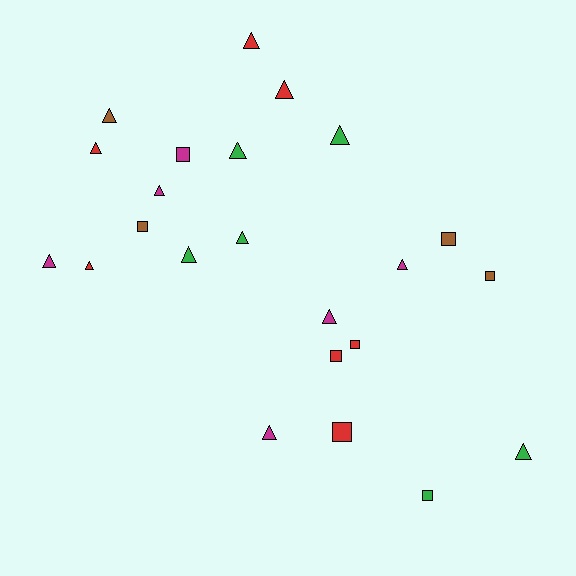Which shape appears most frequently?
Triangle, with 15 objects.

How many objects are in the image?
There are 23 objects.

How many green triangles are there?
There are 5 green triangles.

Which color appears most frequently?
Red, with 7 objects.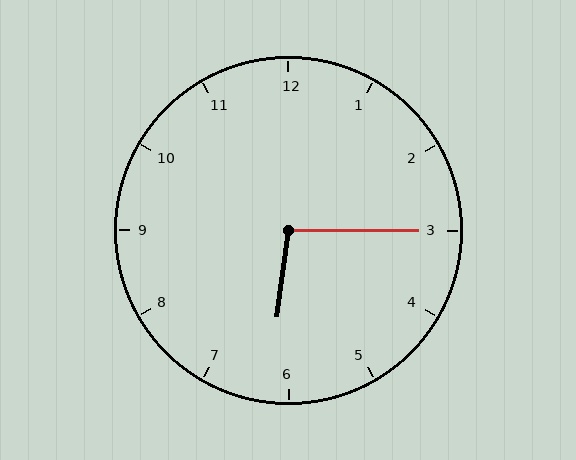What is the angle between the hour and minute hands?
Approximately 98 degrees.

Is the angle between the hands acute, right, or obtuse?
It is obtuse.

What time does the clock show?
6:15.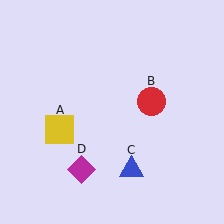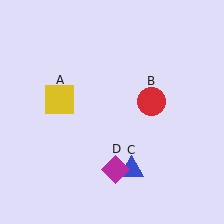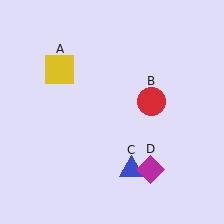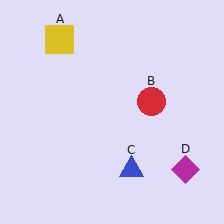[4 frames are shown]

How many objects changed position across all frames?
2 objects changed position: yellow square (object A), magenta diamond (object D).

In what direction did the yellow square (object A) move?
The yellow square (object A) moved up.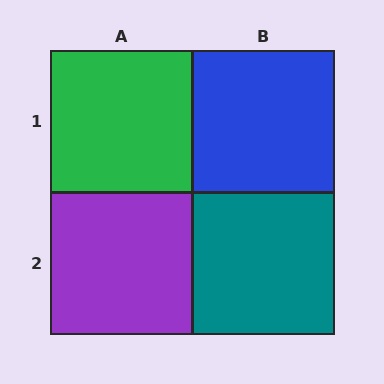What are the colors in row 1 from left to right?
Green, blue.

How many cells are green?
1 cell is green.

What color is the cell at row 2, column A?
Purple.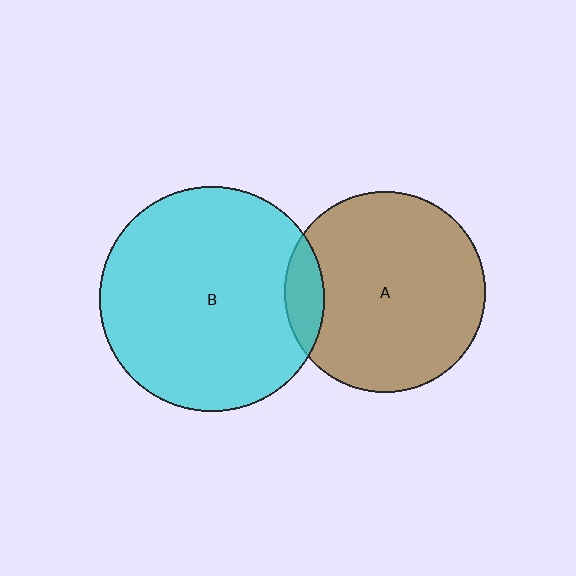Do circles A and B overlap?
Yes.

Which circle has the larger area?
Circle B (cyan).